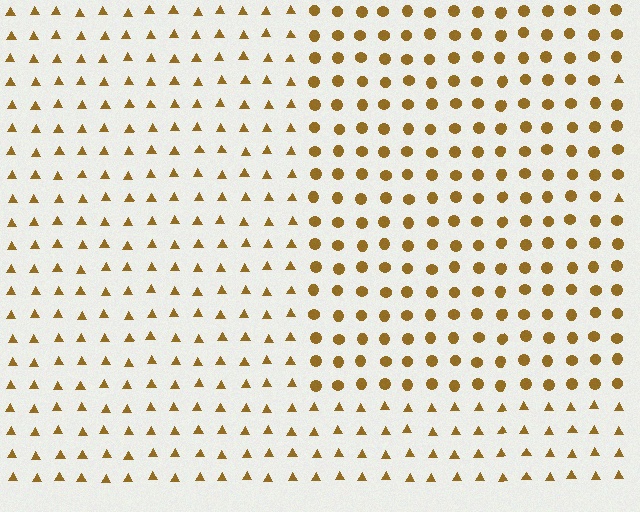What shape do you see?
I see a rectangle.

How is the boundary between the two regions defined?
The boundary is defined by a change in element shape: circles inside vs. triangles outside. All elements share the same color and spacing.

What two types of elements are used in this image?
The image uses circles inside the rectangle region and triangles outside it.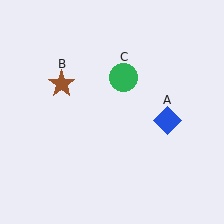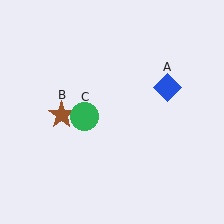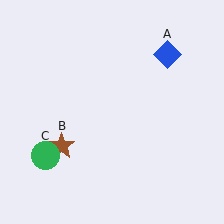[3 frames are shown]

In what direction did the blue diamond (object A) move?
The blue diamond (object A) moved up.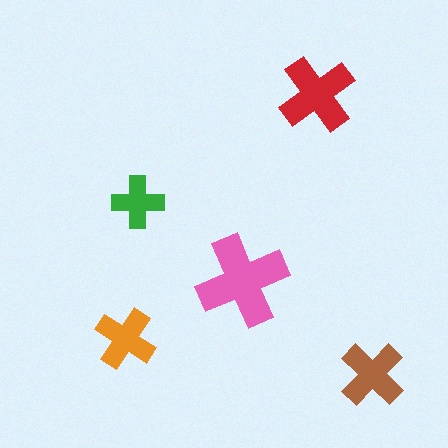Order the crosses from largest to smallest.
the pink one, the red one, the brown one, the orange one, the green one.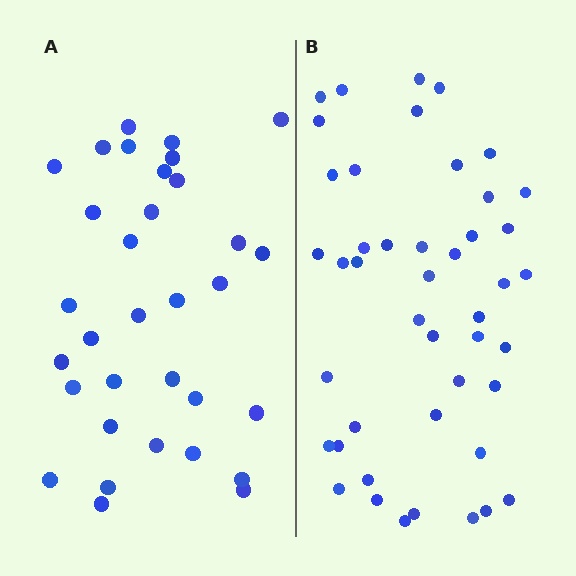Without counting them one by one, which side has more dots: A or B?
Region B (the right region) has more dots.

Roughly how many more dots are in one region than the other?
Region B has roughly 12 or so more dots than region A.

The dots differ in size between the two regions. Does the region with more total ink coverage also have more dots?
No. Region A has more total ink coverage because its dots are larger, but region B actually contains more individual dots. Total area can be misleading — the number of items is what matters here.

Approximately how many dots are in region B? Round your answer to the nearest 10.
About 40 dots. (The exact count is 45, which rounds to 40.)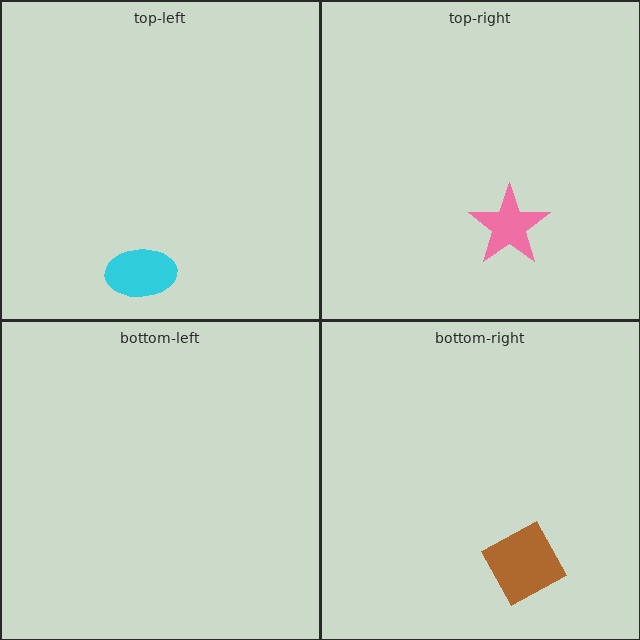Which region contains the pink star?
The top-right region.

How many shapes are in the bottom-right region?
1.